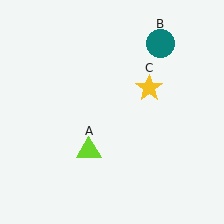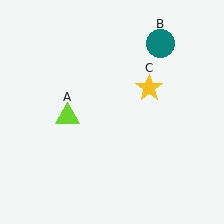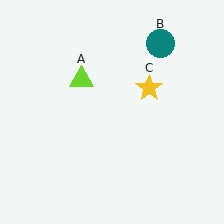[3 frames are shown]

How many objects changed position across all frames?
1 object changed position: lime triangle (object A).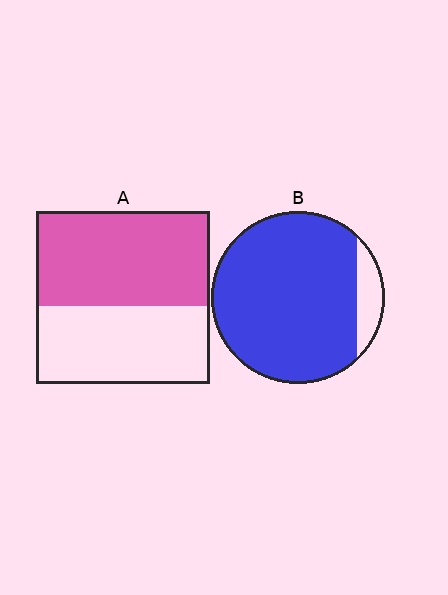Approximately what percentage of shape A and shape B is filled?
A is approximately 55% and B is approximately 90%.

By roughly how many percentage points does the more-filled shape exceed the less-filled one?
By roughly 35 percentage points (B over A).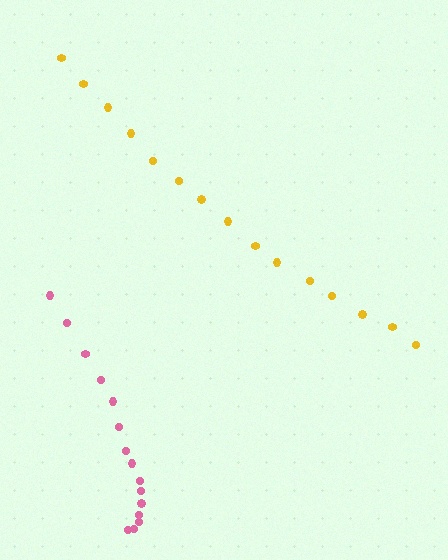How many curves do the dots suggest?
There are 2 distinct paths.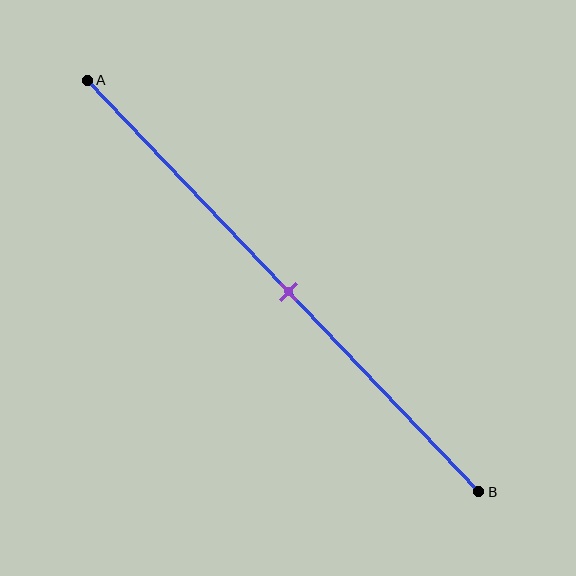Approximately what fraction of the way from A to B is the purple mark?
The purple mark is approximately 50% of the way from A to B.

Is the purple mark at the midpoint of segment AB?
Yes, the mark is approximately at the midpoint.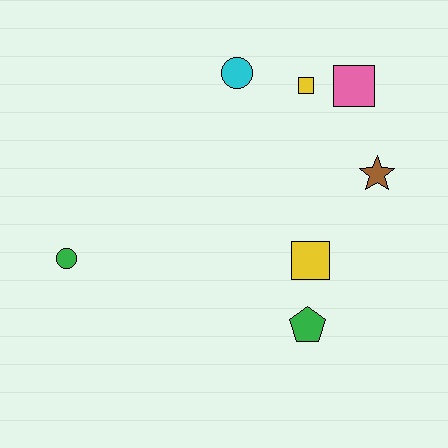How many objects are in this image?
There are 7 objects.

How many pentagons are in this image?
There is 1 pentagon.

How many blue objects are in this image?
There are no blue objects.